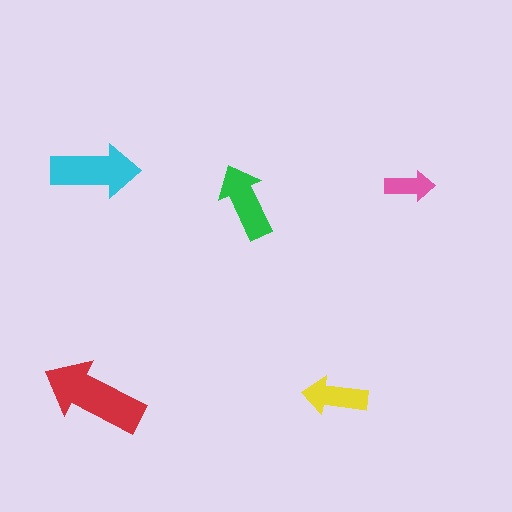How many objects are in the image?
There are 5 objects in the image.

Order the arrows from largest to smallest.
the red one, the cyan one, the green one, the yellow one, the pink one.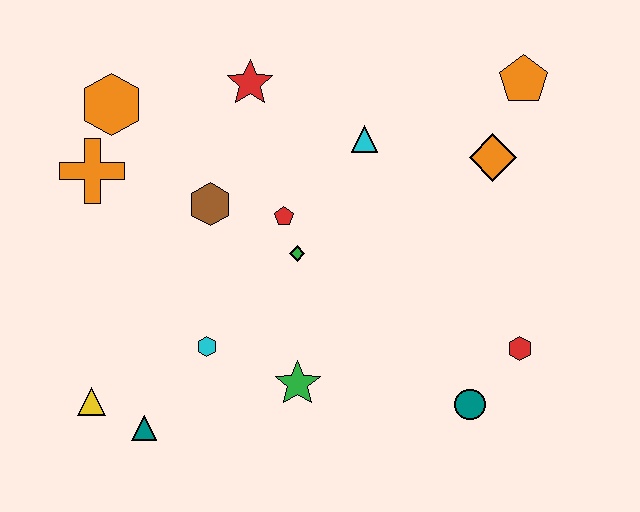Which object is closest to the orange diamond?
The orange pentagon is closest to the orange diamond.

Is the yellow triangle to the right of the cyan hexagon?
No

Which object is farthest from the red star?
The teal circle is farthest from the red star.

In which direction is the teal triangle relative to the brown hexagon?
The teal triangle is below the brown hexagon.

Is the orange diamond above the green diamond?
Yes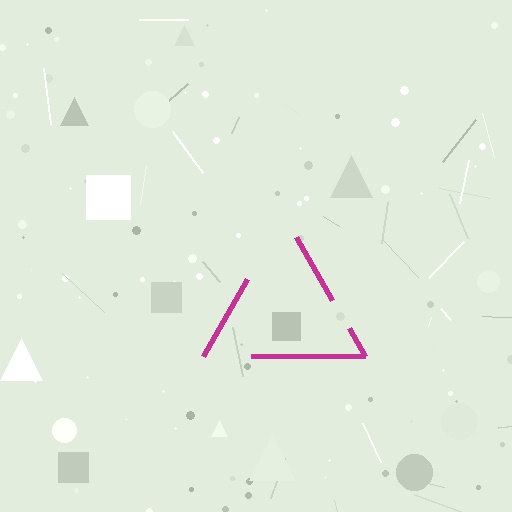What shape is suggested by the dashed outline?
The dashed outline suggests a triangle.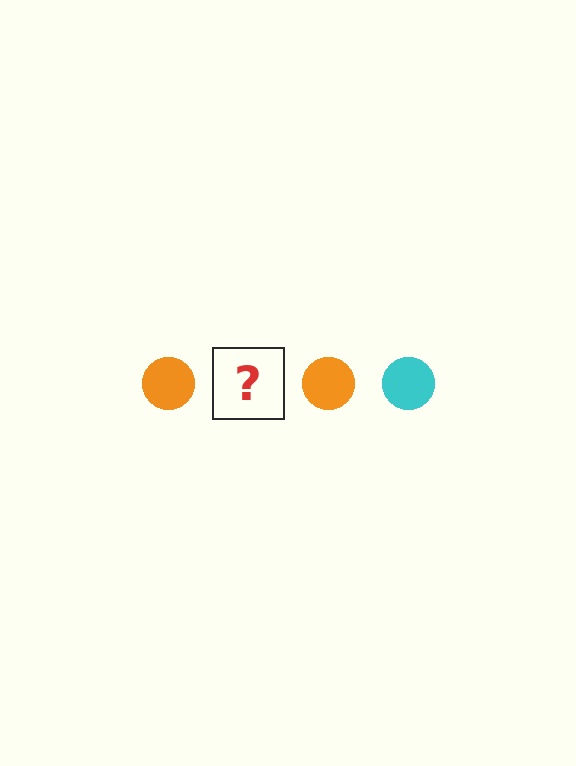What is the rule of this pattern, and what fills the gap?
The rule is that the pattern cycles through orange, cyan circles. The gap should be filled with a cyan circle.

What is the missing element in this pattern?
The missing element is a cyan circle.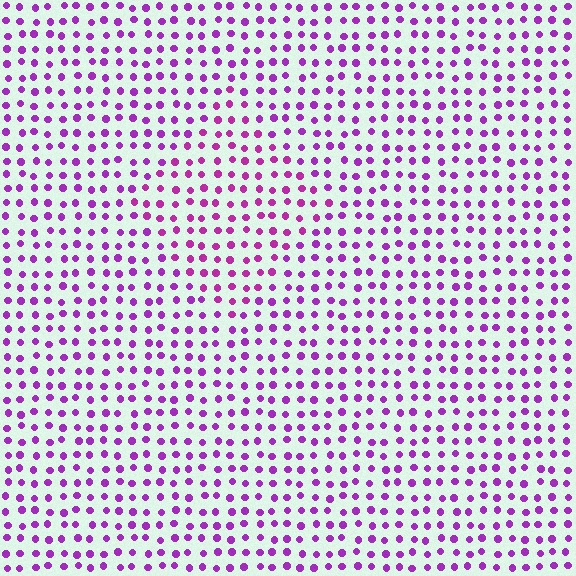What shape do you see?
I see a diamond.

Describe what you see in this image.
The image is filled with small purple elements in a uniform arrangement. A diamond-shaped region is visible where the elements are tinted to a slightly different hue, forming a subtle color boundary.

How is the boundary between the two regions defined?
The boundary is defined purely by a slight shift in hue (about 20 degrees). Spacing, size, and orientation are identical on both sides.